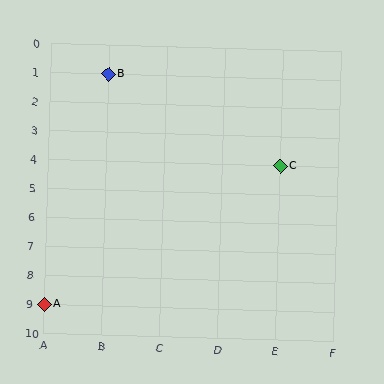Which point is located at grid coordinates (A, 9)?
Point A is at (A, 9).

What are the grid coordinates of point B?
Point B is at grid coordinates (B, 1).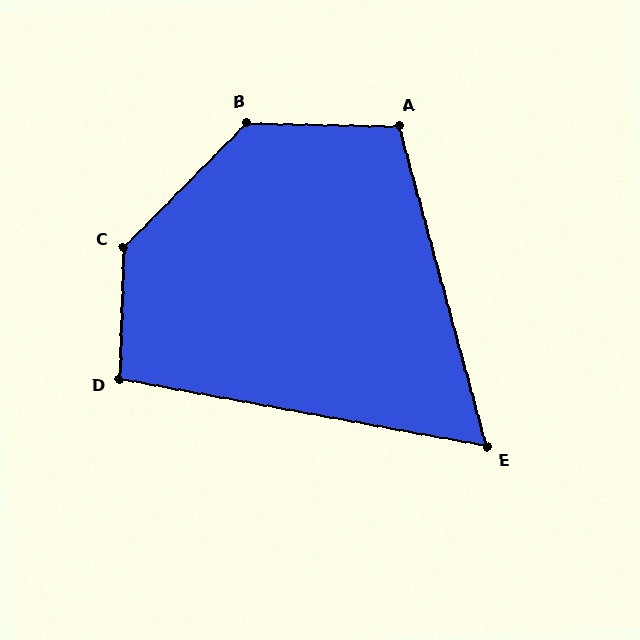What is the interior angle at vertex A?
Approximately 106 degrees (obtuse).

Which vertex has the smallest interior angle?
E, at approximately 64 degrees.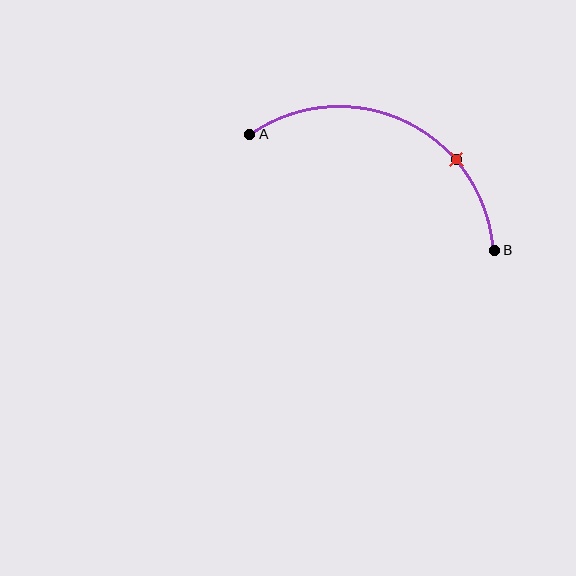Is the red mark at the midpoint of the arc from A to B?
No. The red mark lies on the arc but is closer to endpoint B. The arc midpoint would be at the point on the curve equidistant along the arc from both A and B.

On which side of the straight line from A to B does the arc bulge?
The arc bulges above the straight line connecting A and B.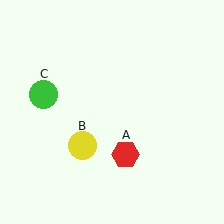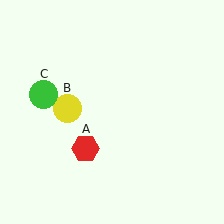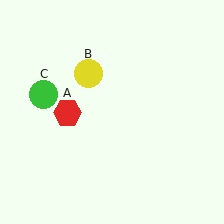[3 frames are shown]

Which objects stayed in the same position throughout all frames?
Green circle (object C) remained stationary.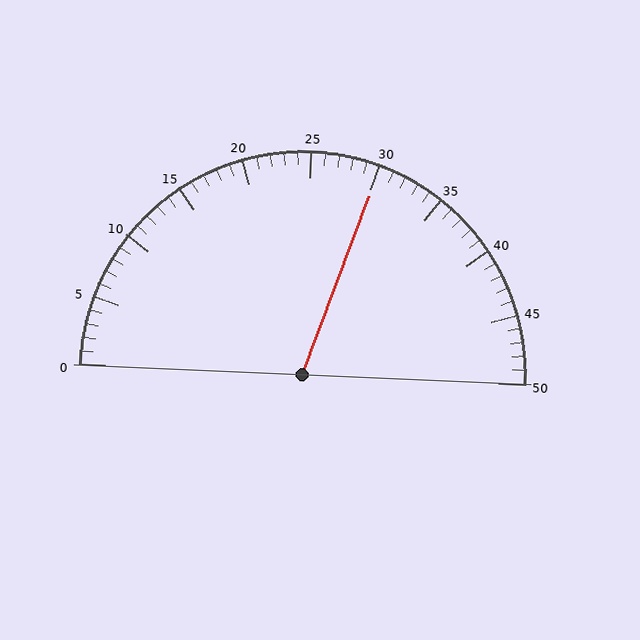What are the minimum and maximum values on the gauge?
The gauge ranges from 0 to 50.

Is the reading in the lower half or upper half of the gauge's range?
The reading is in the upper half of the range (0 to 50).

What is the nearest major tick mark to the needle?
The nearest major tick mark is 30.